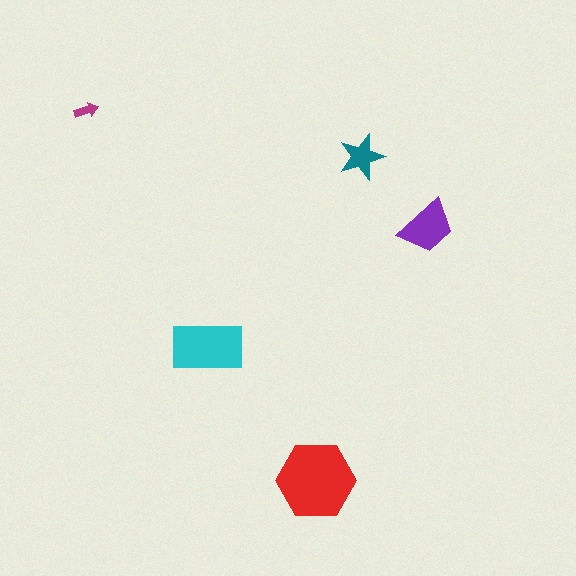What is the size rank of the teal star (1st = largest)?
4th.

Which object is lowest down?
The red hexagon is bottommost.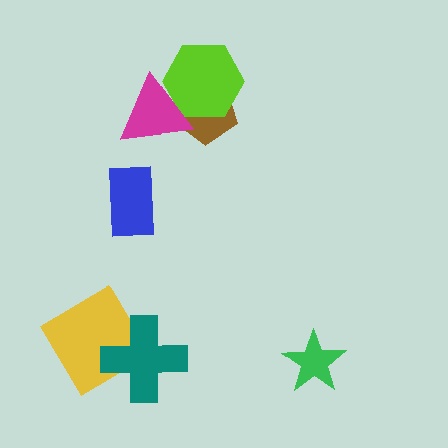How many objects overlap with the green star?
0 objects overlap with the green star.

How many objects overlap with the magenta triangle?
2 objects overlap with the magenta triangle.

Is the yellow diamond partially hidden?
Yes, it is partially covered by another shape.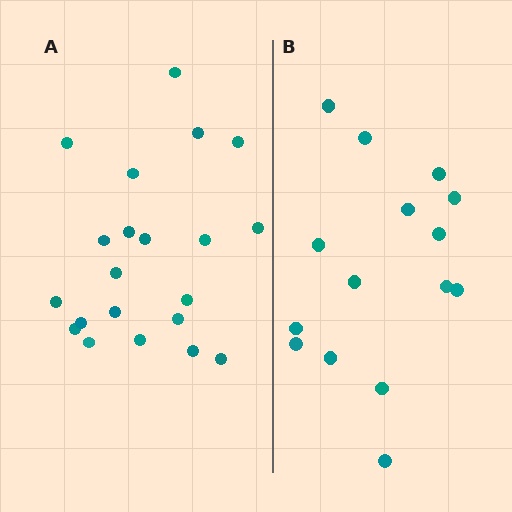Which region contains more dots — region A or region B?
Region A (the left region) has more dots.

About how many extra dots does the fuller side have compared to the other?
Region A has about 6 more dots than region B.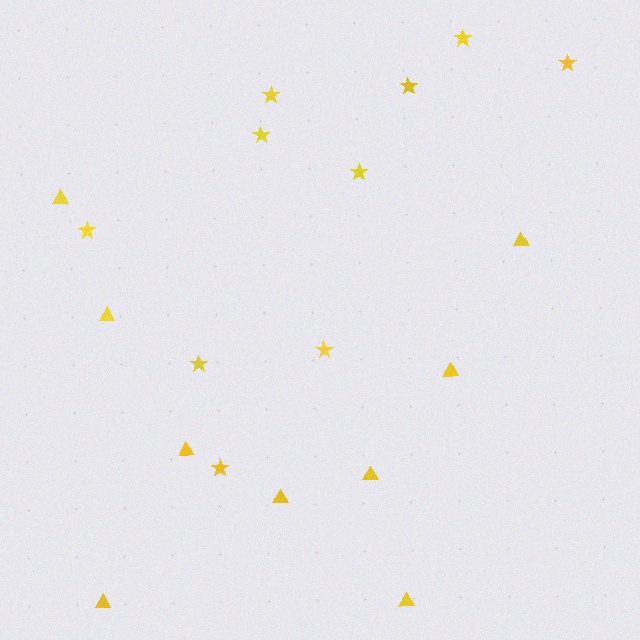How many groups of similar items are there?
There are 2 groups: one group of triangles (9) and one group of stars (10).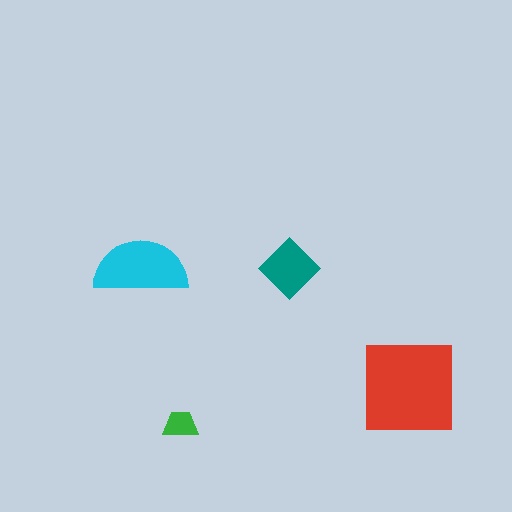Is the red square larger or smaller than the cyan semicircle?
Larger.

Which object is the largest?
The red square.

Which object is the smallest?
The green trapezoid.